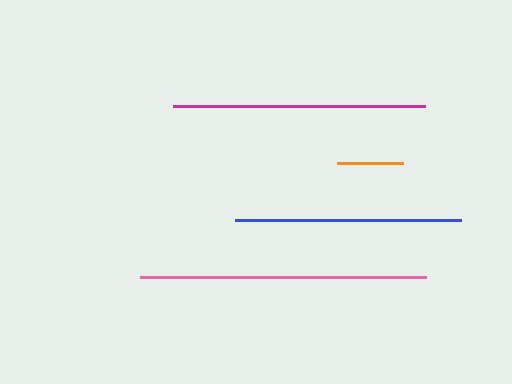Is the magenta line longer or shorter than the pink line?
The pink line is longer than the magenta line.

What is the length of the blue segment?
The blue segment is approximately 226 pixels long.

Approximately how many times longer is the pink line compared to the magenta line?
The pink line is approximately 1.1 times the length of the magenta line.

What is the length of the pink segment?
The pink segment is approximately 286 pixels long.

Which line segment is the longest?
The pink line is the longest at approximately 286 pixels.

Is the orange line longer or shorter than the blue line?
The blue line is longer than the orange line.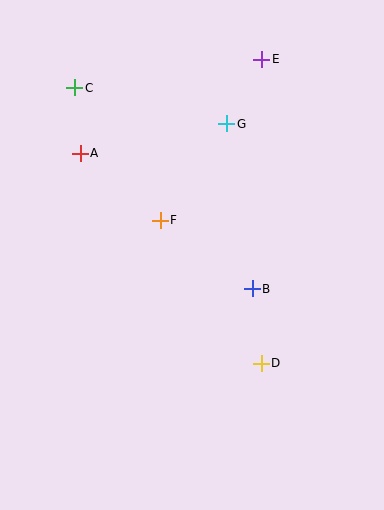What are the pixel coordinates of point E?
Point E is at (262, 59).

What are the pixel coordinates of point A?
Point A is at (80, 153).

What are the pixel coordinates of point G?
Point G is at (227, 124).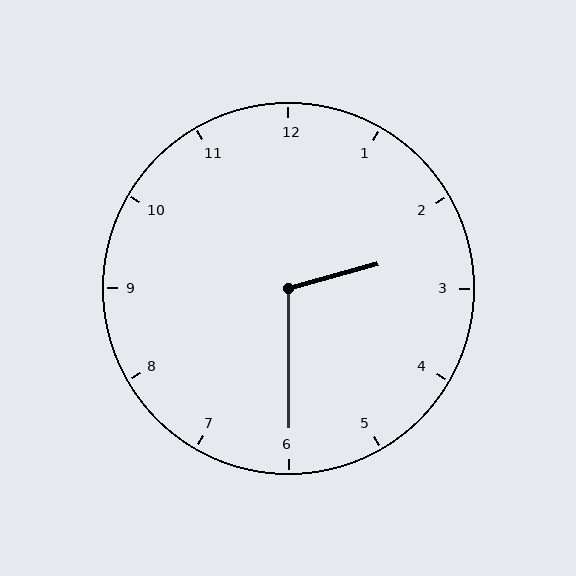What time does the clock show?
2:30.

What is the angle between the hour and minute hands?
Approximately 105 degrees.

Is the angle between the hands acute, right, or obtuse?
It is obtuse.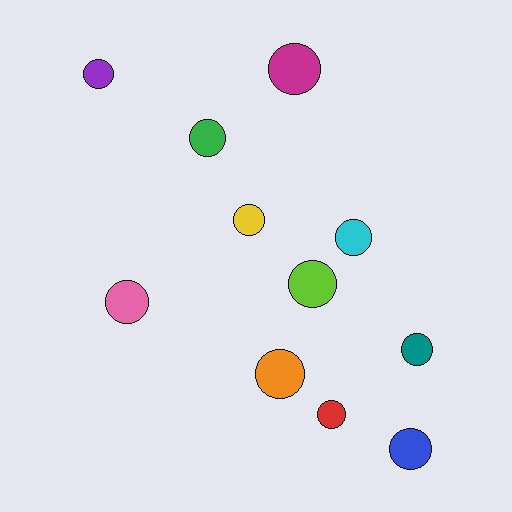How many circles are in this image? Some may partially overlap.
There are 11 circles.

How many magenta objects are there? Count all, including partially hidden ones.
There is 1 magenta object.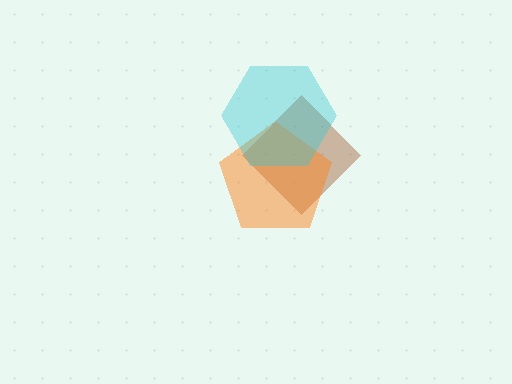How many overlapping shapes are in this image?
There are 3 overlapping shapes in the image.